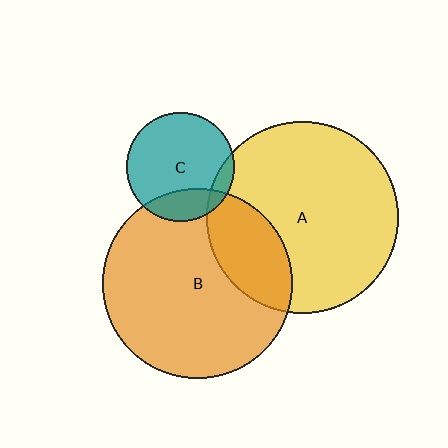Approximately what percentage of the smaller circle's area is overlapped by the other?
Approximately 20%.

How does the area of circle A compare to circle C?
Approximately 3.1 times.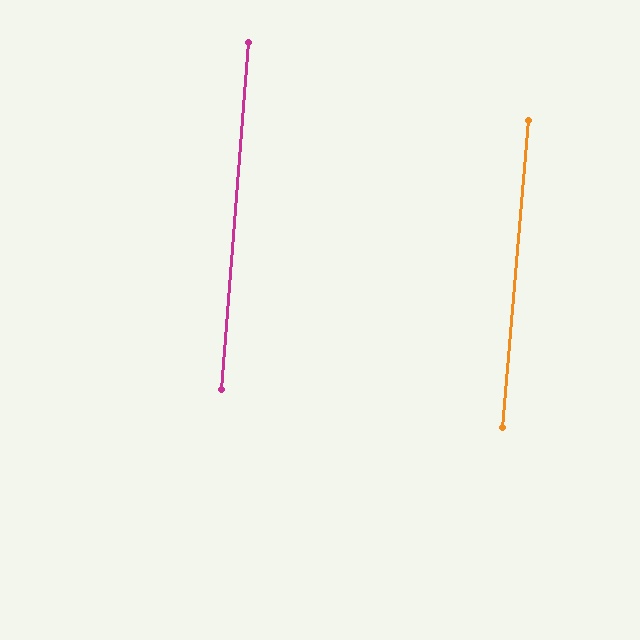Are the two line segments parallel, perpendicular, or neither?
Parallel — their directions differ by only 0.3°.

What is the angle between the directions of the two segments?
Approximately 0 degrees.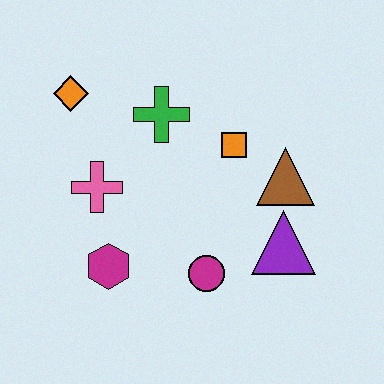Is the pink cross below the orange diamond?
Yes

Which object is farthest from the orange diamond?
The purple triangle is farthest from the orange diamond.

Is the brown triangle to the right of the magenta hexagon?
Yes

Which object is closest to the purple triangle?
The brown triangle is closest to the purple triangle.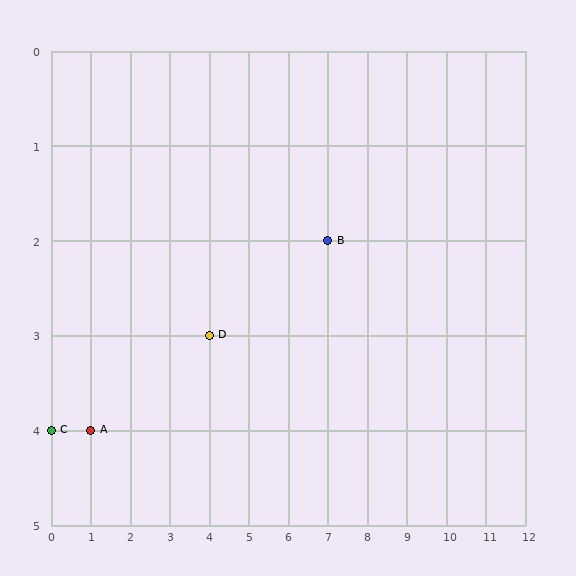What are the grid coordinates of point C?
Point C is at grid coordinates (0, 4).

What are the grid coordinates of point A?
Point A is at grid coordinates (1, 4).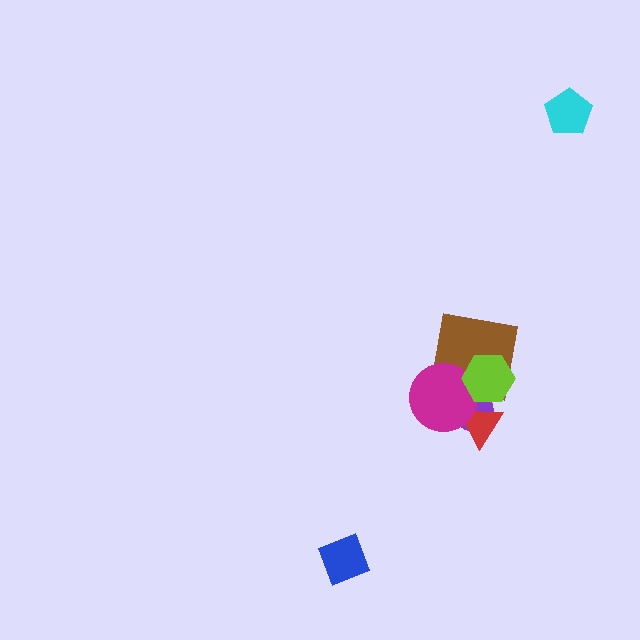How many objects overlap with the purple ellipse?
4 objects overlap with the purple ellipse.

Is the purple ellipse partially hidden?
Yes, it is partially covered by another shape.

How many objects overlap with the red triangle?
3 objects overlap with the red triangle.